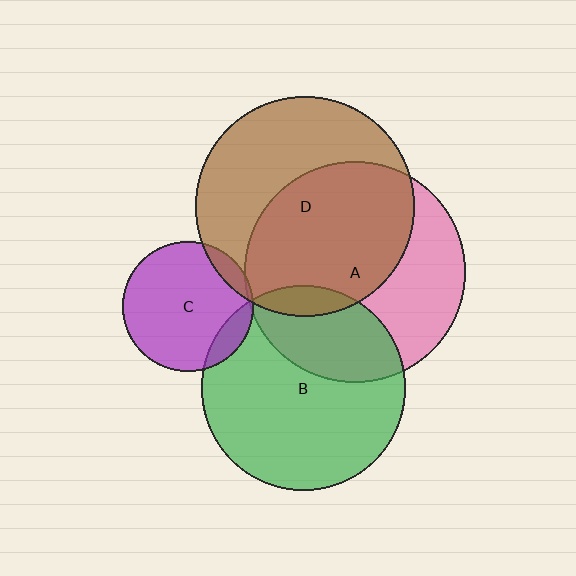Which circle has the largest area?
Circle A (pink).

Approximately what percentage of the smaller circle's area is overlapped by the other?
Approximately 30%.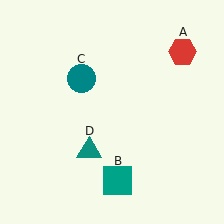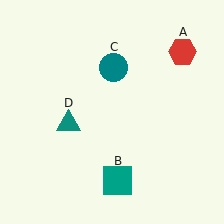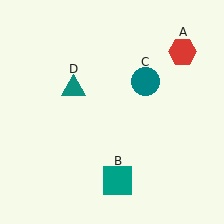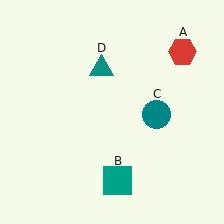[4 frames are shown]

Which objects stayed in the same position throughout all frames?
Red hexagon (object A) and teal square (object B) remained stationary.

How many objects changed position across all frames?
2 objects changed position: teal circle (object C), teal triangle (object D).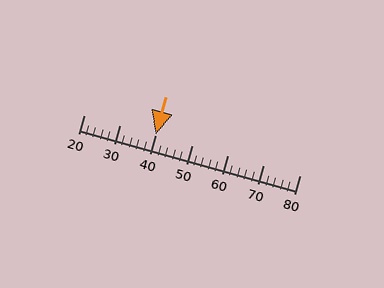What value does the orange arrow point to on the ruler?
The orange arrow points to approximately 40.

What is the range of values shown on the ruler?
The ruler shows values from 20 to 80.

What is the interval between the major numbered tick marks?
The major tick marks are spaced 10 units apart.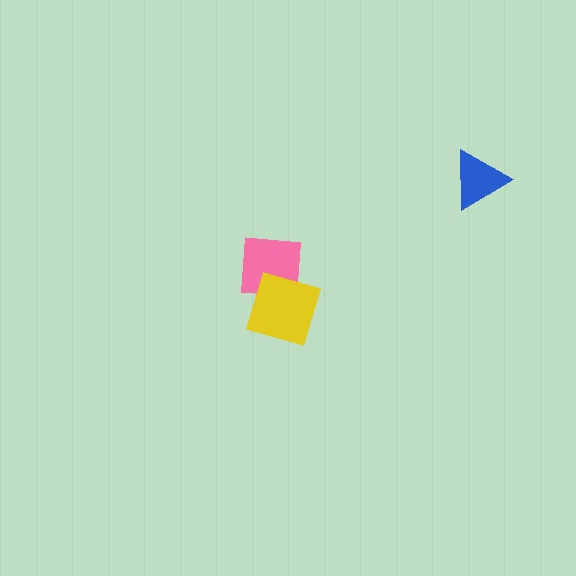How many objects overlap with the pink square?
1 object overlaps with the pink square.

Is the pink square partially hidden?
Yes, it is partially covered by another shape.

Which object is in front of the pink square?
The yellow diamond is in front of the pink square.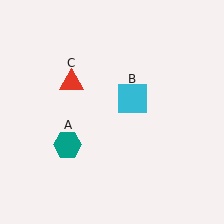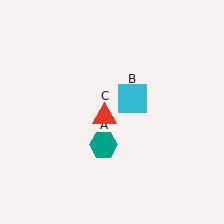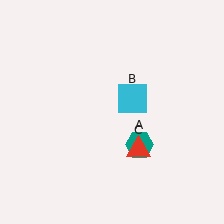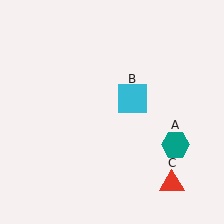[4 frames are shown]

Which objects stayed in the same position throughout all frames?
Cyan square (object B) remained stationary.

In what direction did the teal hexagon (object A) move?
The teal hexagon (object A) moved right.